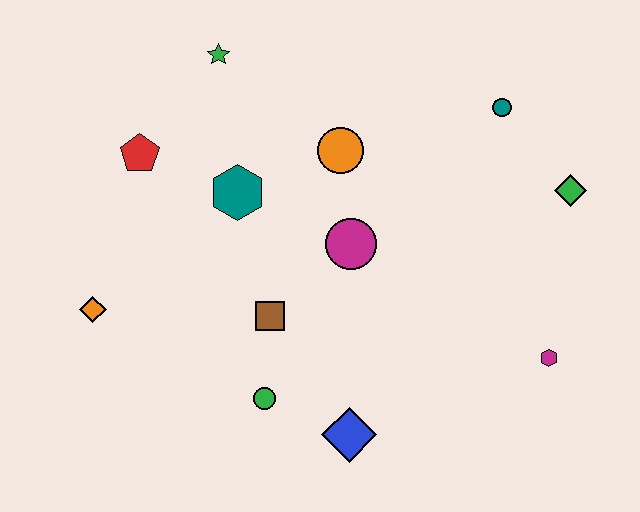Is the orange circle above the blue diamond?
Yes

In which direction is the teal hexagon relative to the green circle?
The teal hexagon is above the green circle.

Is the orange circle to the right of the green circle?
Yes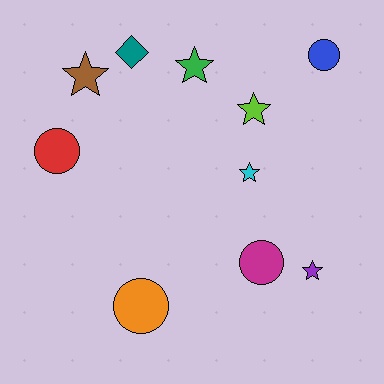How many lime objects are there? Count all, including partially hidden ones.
There is 1 lime object.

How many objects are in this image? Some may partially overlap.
There are 10 objects.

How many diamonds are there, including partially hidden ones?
There is 1 diamond.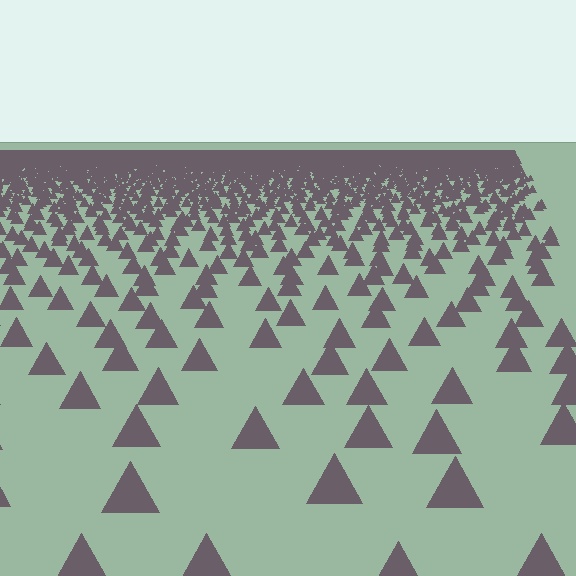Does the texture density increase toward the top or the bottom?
Density increases toward the top.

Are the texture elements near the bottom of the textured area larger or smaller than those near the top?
Larger. Near the bottom, elements are closer to the viewer and appear at a bigger on-screen size.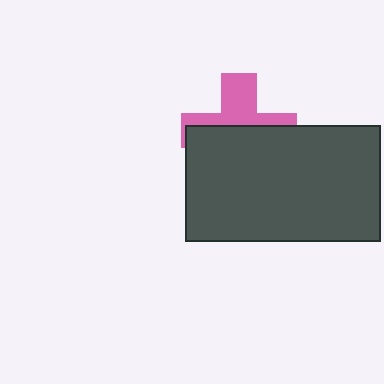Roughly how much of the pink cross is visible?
A small part of it is visible (roughly 42%).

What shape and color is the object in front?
The object in front is a dark gray rectangle.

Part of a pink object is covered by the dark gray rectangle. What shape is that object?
It is a cross.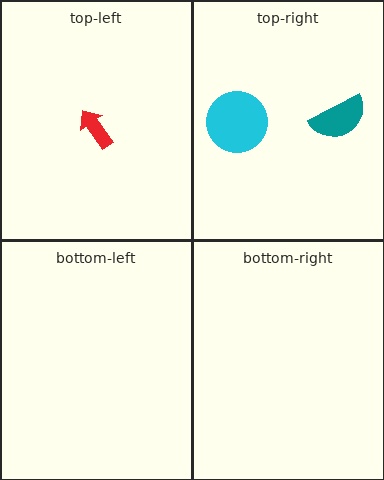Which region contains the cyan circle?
The top-right region.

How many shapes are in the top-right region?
2.